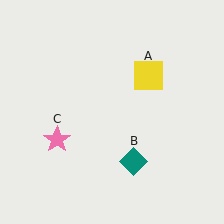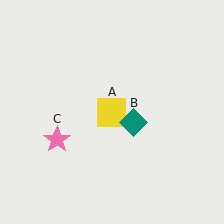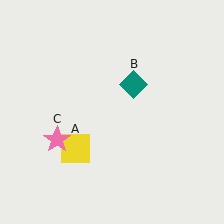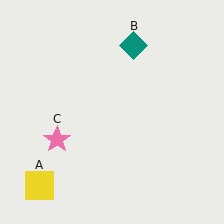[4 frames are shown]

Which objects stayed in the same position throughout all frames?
Pink star (object C) remained stationary.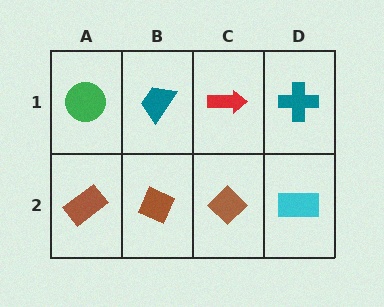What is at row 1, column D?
A teal cross.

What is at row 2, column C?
A brown diamond.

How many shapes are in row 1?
4 shapes.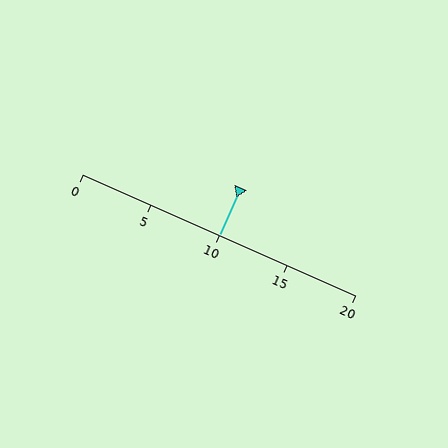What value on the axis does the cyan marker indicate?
The marker indicates approximately 10.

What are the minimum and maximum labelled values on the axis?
The axis runs from 0 to 20.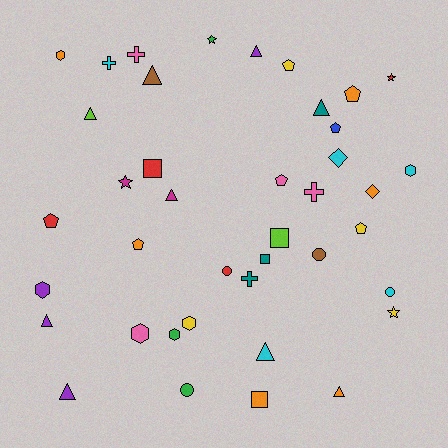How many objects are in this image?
There are 40 objects.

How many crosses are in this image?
There are 4 crosses.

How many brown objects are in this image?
There are 2 brown objects.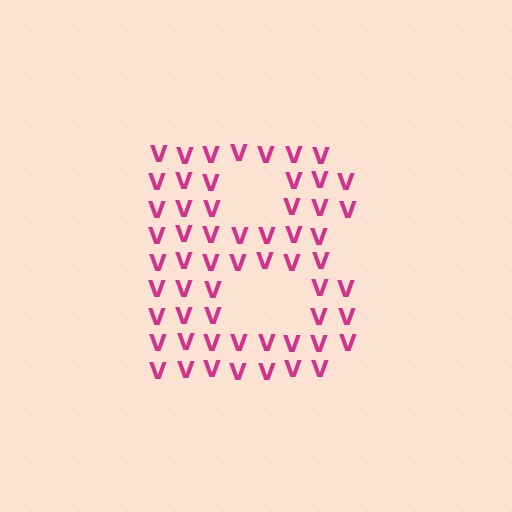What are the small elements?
The small elements are letter V's.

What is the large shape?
The large shape is the letter B.